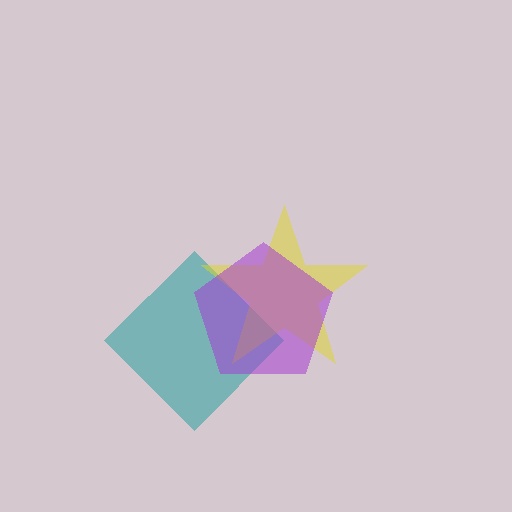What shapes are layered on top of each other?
The layered shapes are: a teal diamond, a yellow star, a purple pentagon.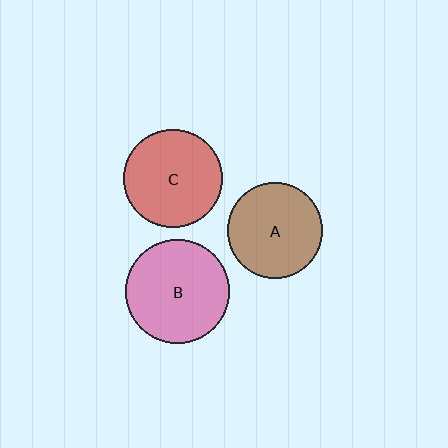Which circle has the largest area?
Circle B (pink).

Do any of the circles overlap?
No, none of the circles overlap.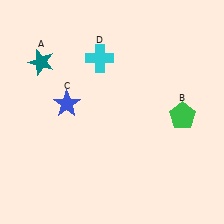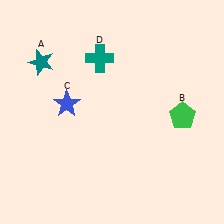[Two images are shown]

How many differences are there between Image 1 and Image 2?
There is 1 difference between the two images.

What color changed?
The cross (D) changed from cyan in Image 1 to teal in Image 2.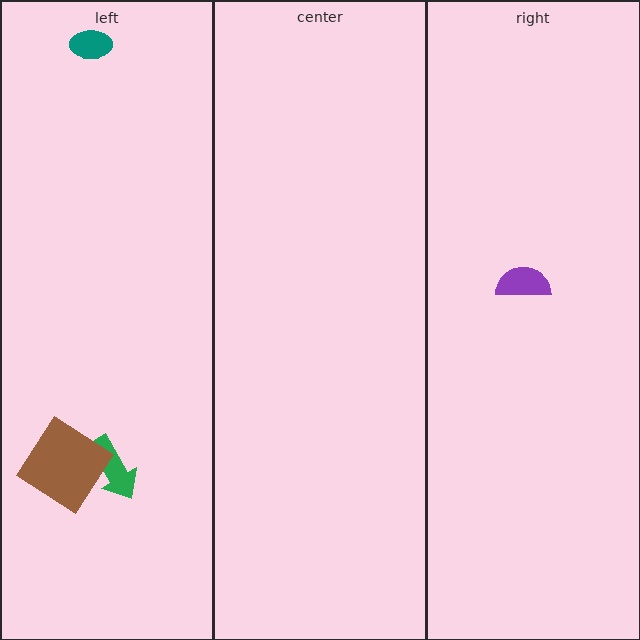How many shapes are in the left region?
3.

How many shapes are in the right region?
1.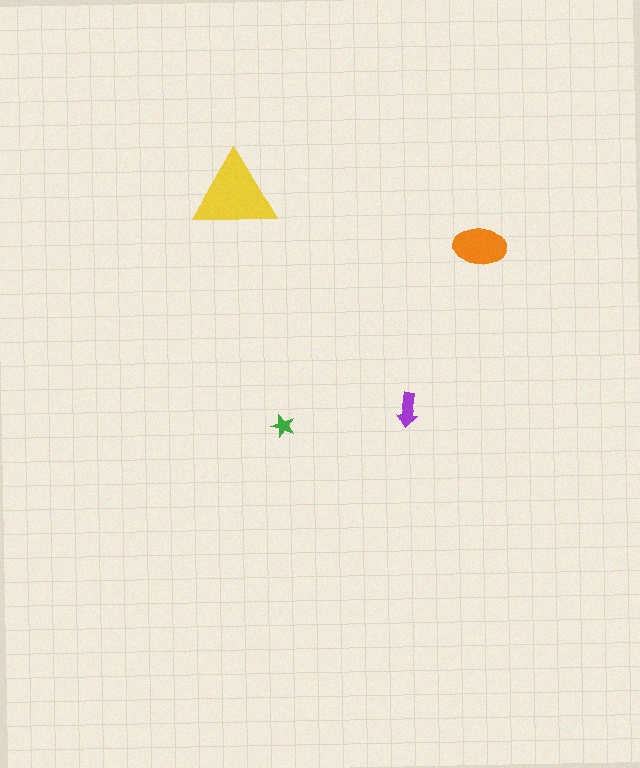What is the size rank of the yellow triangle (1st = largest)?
1st.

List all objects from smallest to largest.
The green star, the purple arrow, the orange ellipse, the yellow triangle.